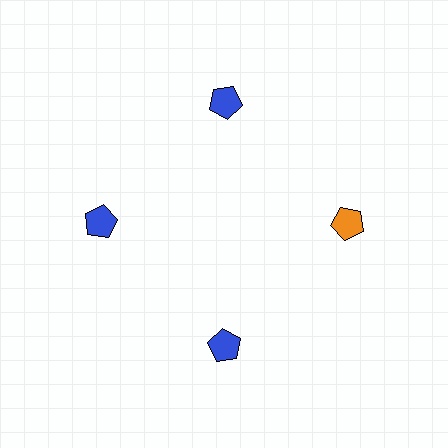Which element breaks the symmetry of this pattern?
The orange pentagon at roughly the 3 o'clock position breaks the symmetry. All other shapes are blue pentagons.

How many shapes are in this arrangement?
There are 4 shapes arranged in a ring pattern.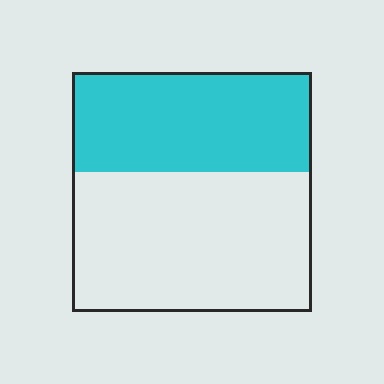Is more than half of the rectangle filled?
No.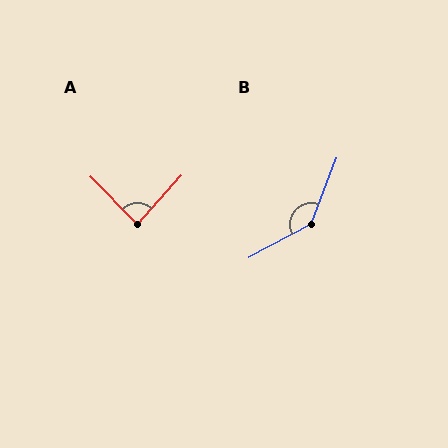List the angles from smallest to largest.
A (86°), B (139°).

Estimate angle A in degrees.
Approximately 86 degrees.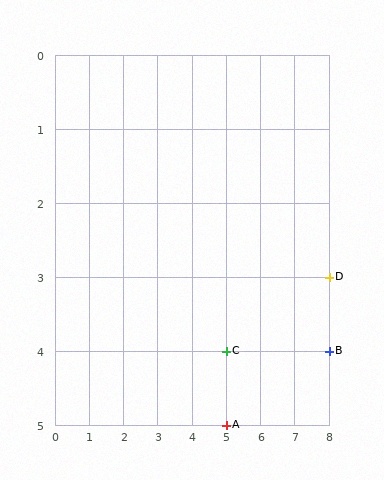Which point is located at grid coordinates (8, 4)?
Point B is at (8, 4).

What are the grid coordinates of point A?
Point A is at grid coordinates (5, 5).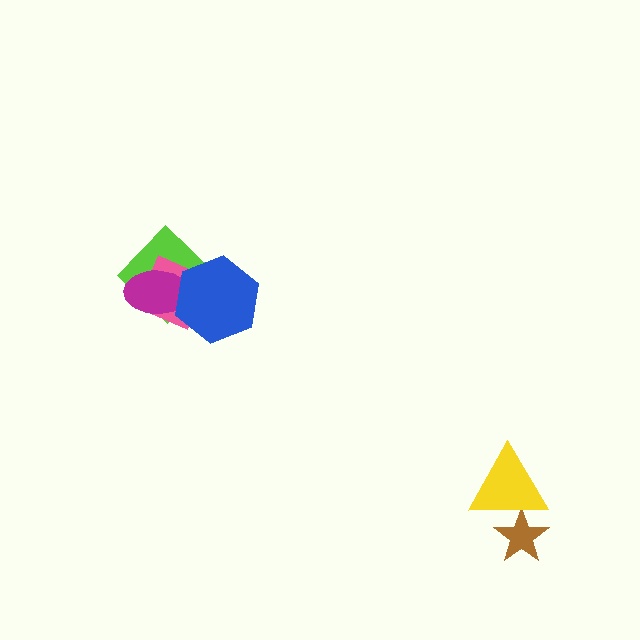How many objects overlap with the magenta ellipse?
3 objects overlap with the magenta ellipse.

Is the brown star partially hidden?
Yes, it is partially covered by another shape.